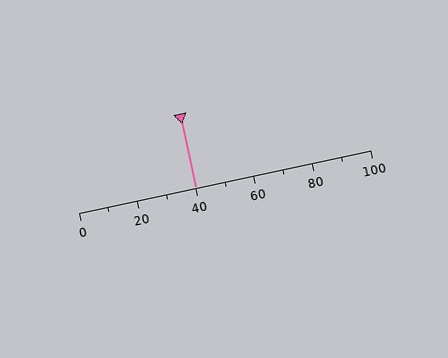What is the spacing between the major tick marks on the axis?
The major ticks are spaced 20 apart.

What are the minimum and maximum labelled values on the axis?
The axis runs from 0 to 100.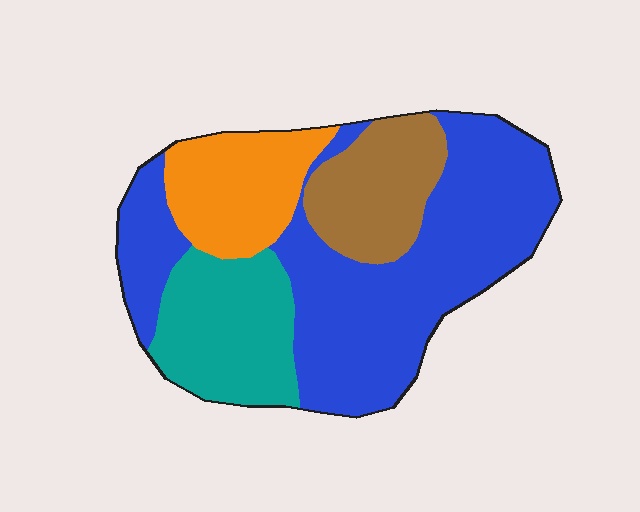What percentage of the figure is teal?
Teal covers about 20% of the figure.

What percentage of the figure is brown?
Brown takes up less than a quarter of the figure.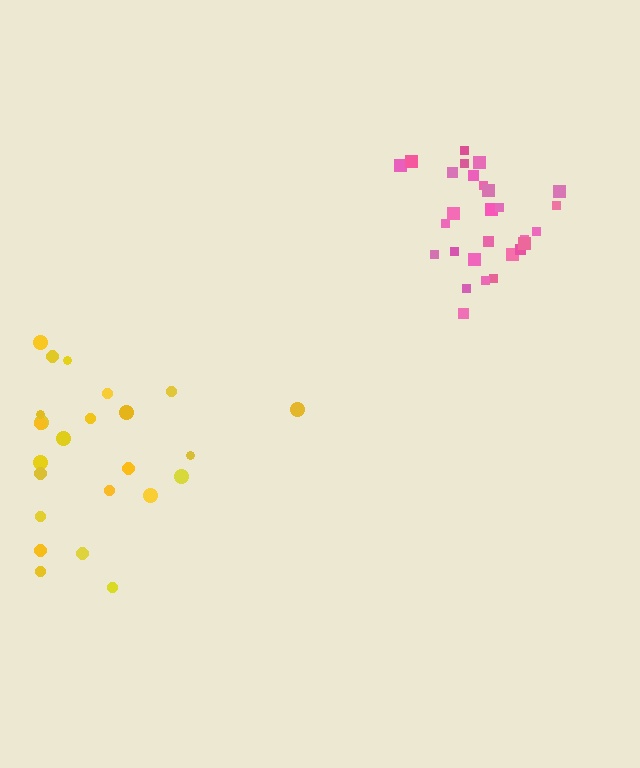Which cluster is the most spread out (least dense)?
Yellow.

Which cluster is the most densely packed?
Pink.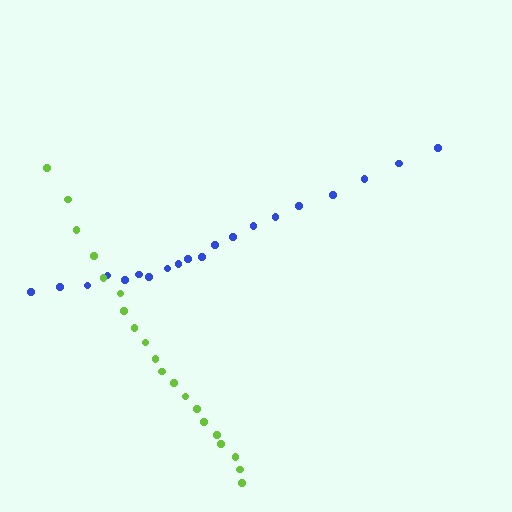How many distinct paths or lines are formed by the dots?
There are 2 distinct paths.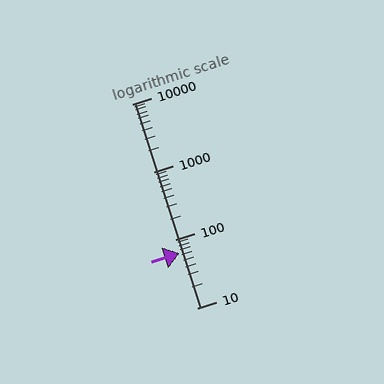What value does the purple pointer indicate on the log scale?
The pointer indicates approximately 63.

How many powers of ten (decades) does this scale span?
The scale spans 3 decades, from 10 to 10000.